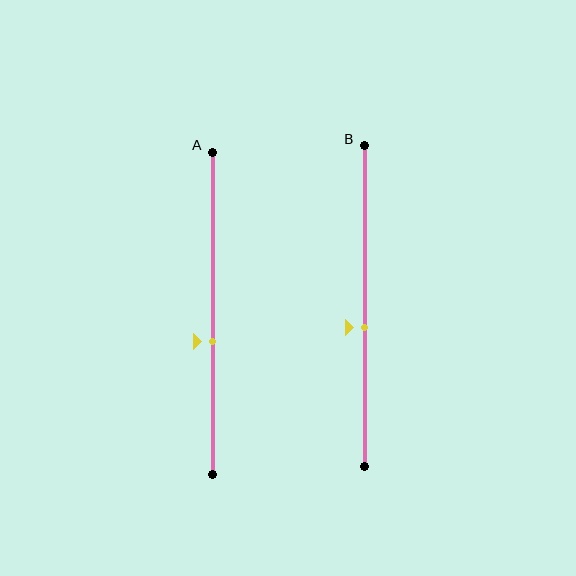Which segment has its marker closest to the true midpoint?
Segment B has its marker closest to the true midpoint.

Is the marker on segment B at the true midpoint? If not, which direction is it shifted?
No, the marker on segment B is shifted downward by about 7% of the segment length.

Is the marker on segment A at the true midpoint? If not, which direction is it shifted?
No, the marker on segment A is shifted downward by about 9% of the segment length.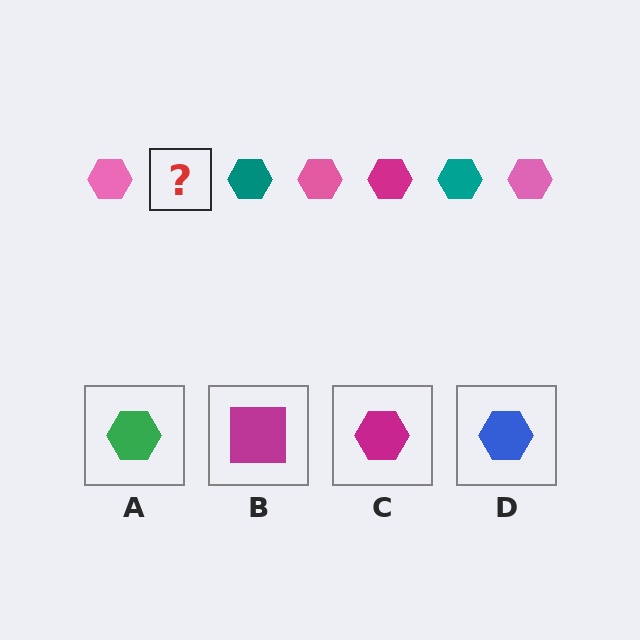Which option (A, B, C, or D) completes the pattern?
C.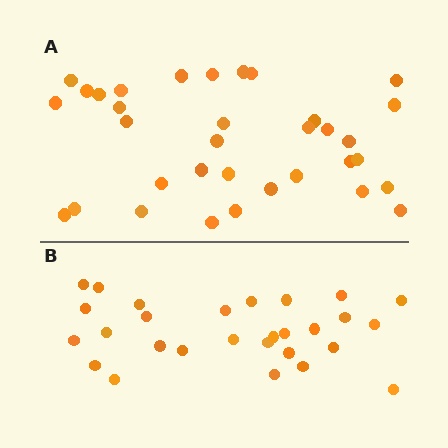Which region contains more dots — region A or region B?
Region A (the top region) has more dots.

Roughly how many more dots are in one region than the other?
Region A has about 6 more dots than region B.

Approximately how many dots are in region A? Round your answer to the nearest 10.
About 30 dots. (The exact count is 34, which rounds to 30.)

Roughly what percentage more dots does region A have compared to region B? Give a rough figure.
About 20% more.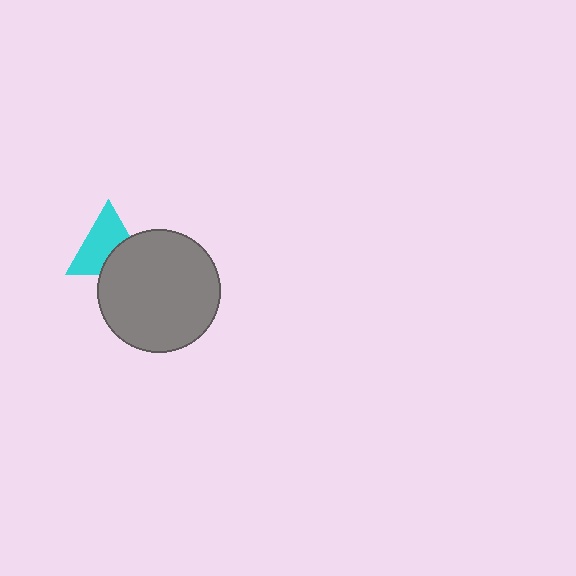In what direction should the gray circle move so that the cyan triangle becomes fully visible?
The gray circle should move toward the lower-right. That is the shortest direction to clear the overlap and leave the cyan triangle fully visible.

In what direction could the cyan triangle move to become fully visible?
The cyan triangle could move toward the upper-left. That would shift it out from behind the gray circle entirely.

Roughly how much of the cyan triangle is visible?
About half of it is visible (roughly 64%).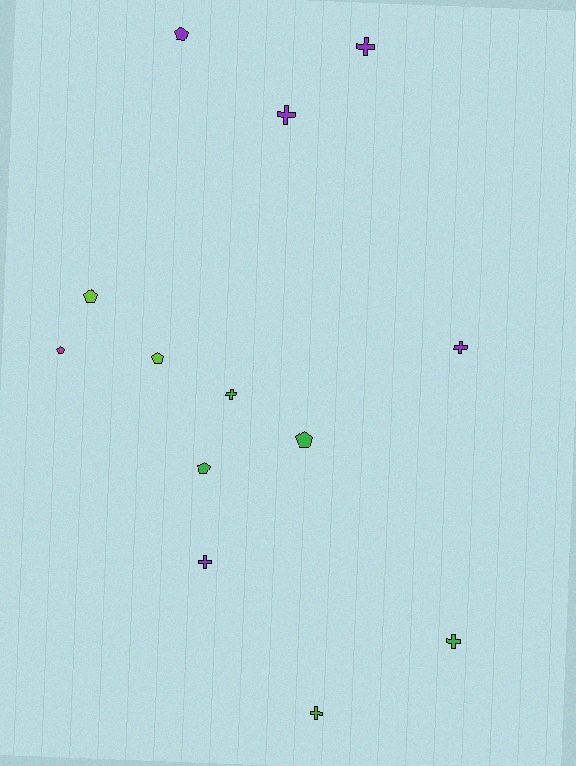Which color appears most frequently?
Green, with 5 objects.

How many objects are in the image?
There are 13 objects.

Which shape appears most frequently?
Cross, with 7 objects.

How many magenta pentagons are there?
There is 1 magenta pentagon.